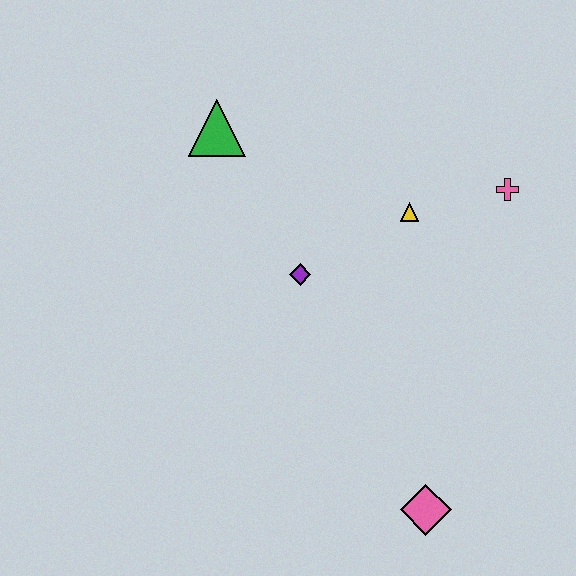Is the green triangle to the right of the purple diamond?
No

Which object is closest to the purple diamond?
The yellow triangle is closest to the purple diamond.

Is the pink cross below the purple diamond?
No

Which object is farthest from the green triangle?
The pink diamond is farthest from the green triangle.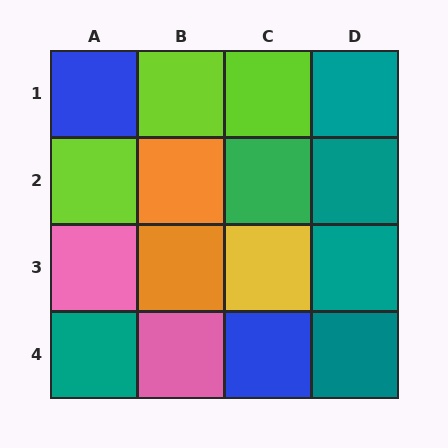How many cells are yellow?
1 cell is yellow.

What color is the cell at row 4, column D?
Teal.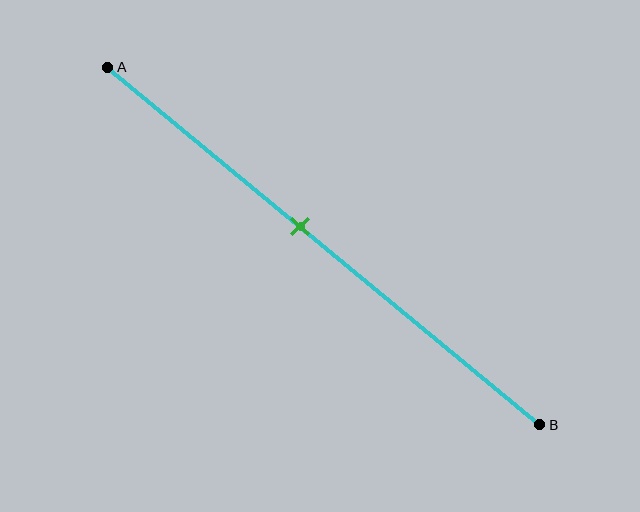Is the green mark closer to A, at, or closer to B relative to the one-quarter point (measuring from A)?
The green mark is closer to point B than the one-quarter point of segment AB.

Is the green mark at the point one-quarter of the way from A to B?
No, the mark is at about 45% from A, not at the 25% one-quarter point.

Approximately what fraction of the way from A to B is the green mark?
The green mark is approximately 45% of the way from A to B.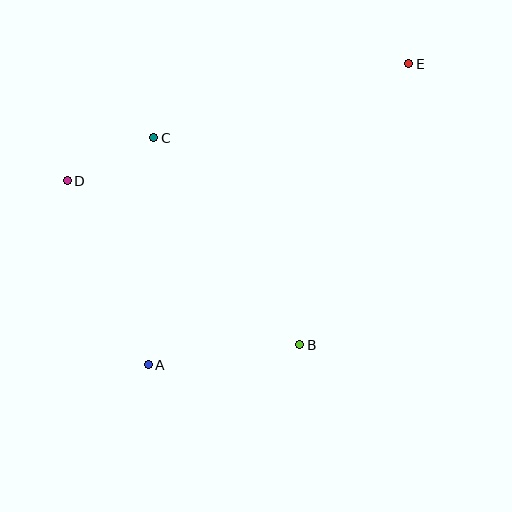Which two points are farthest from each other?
Points A and E are farthest from each other.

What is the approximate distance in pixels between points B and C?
The distance between B and C is approximately 253 pixels.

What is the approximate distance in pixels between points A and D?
The distance between A and D is approximately 201 pixels.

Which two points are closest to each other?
Points C and D are closest to each other.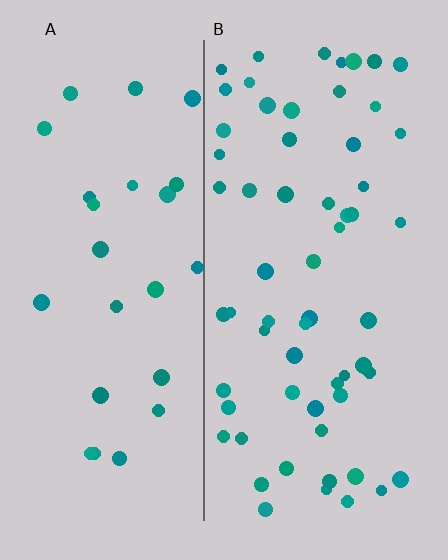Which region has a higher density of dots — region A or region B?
B (the right).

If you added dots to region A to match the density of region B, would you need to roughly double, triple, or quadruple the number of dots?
Approximately double.